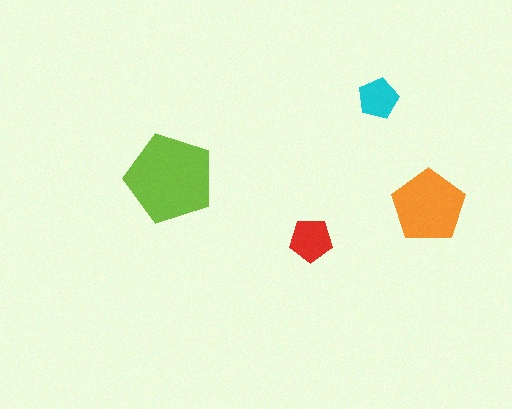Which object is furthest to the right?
The orange pentagon is rightmost.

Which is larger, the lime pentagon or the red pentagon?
The lime one.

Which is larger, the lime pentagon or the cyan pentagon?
The lime one.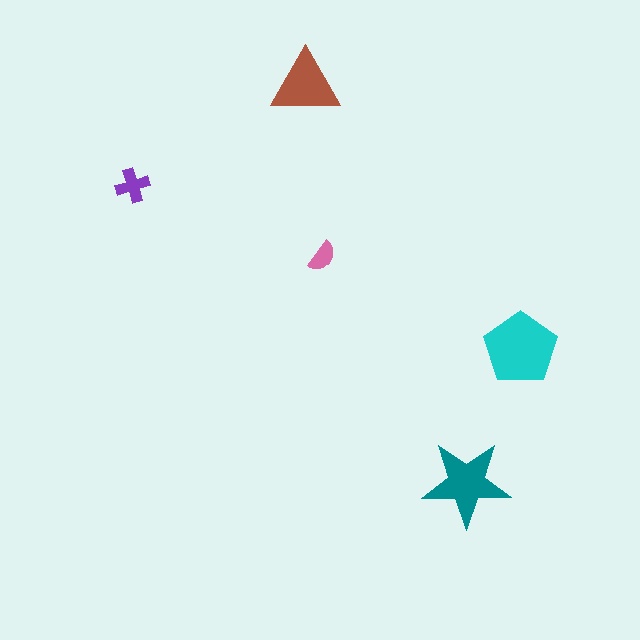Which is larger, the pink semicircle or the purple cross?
The purple cross.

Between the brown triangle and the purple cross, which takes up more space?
The brown triangle.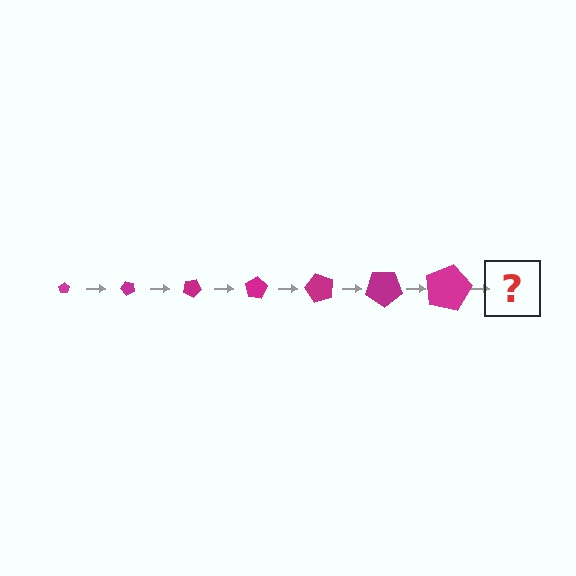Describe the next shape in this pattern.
It should be a pentagon, larger than the previous one and rotated 350 degrees from the start.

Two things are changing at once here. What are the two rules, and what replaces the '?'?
The two rules are that the pentagon grows larger each step and it rotates 50 degrees each step. The '?' should be a pentagon, larger than the previous one and rotated 350 degrees from the start.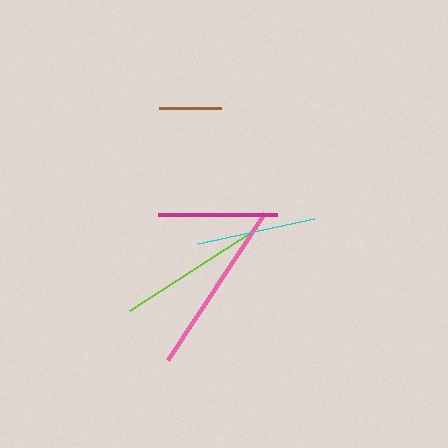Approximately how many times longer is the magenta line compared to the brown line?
The magenta line is approximately 1.9 times the length of the brown line.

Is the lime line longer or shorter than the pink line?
The pink line is longer than the lime line.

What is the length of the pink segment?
The pink segment is approximately 176 pixels long.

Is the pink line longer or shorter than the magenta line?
The pink line is longer than the magenta line.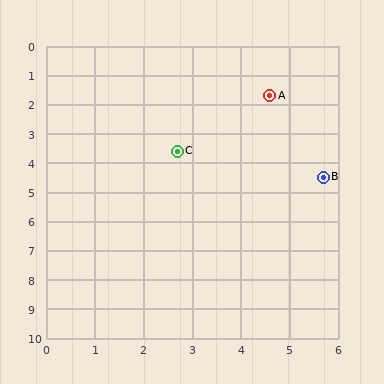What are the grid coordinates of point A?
Point A is at approximately (4.6, 1.7).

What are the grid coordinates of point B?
Point B is at approximately (5.7, 4.5).